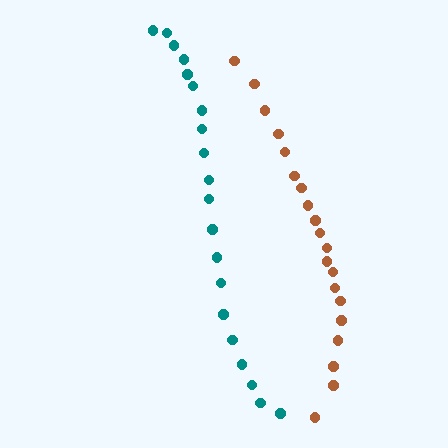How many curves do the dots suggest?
There are 2 distinct paths.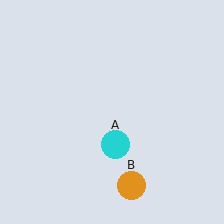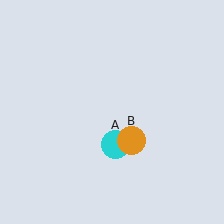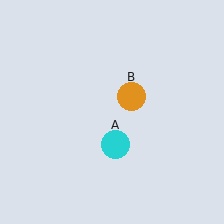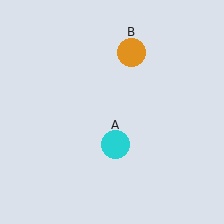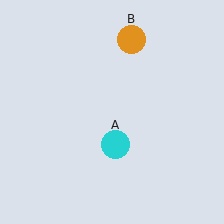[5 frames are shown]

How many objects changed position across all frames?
1 object changed position: orange circle (object B).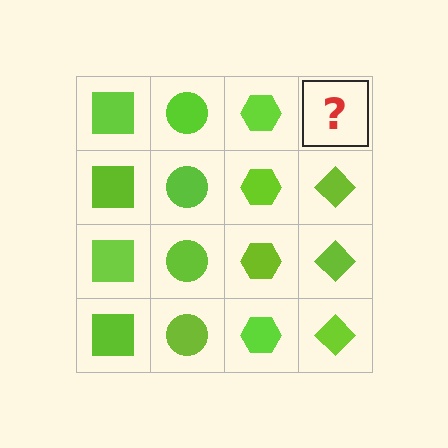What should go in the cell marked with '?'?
The missing cell should contain a lime diamond.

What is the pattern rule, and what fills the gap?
The rule is that each column has a consistent shape. The gap should be filled with a lime diamond.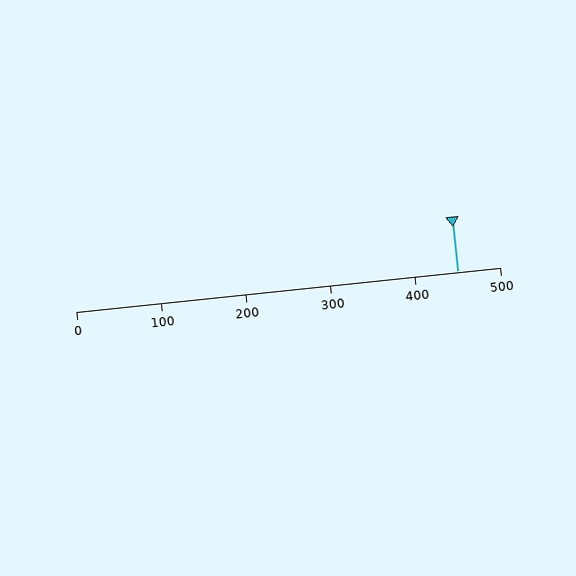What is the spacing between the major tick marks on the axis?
The major ticks are spaced 100 apart.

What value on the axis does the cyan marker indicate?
The marker indicates approximately 450.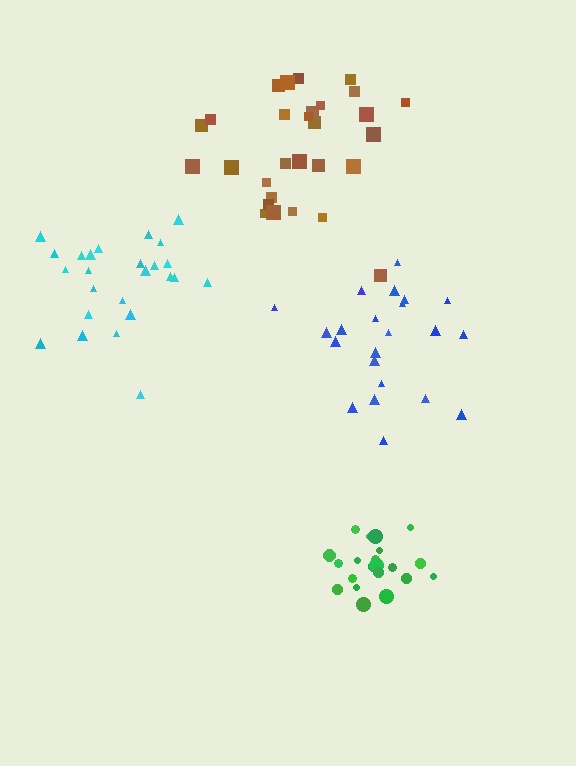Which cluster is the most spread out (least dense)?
Brown.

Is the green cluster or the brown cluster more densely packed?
Green.